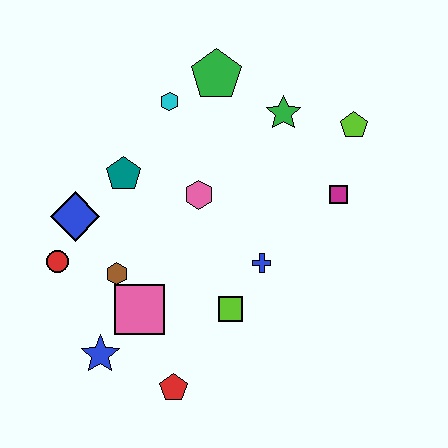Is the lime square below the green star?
Yes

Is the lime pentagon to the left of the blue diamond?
No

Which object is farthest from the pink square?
The lime pentagon is farthest from the pink square.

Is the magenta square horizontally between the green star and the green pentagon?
No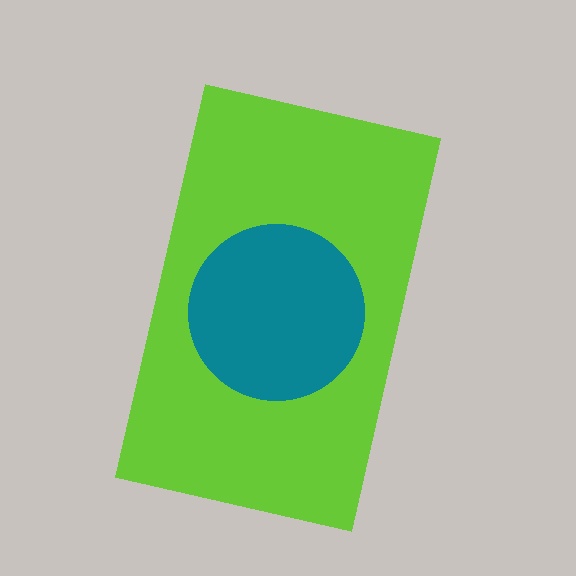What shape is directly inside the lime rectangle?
The teal circle.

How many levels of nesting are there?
2.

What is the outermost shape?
The lime rectangle.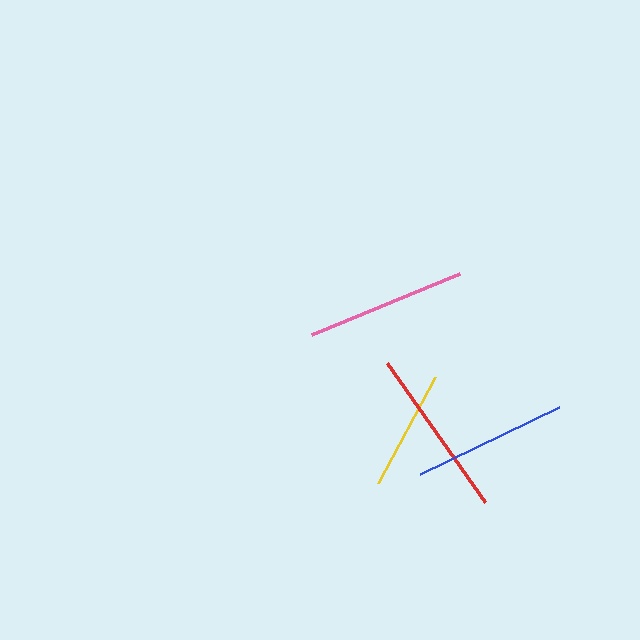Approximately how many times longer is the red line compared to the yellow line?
The red line is approximately 1.4 times the length of the yellow line.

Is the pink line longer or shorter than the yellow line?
The pink line is longer than the yellow line.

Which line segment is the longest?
The red line is the longest at approximately 171 pixels.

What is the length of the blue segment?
The blue segment is approximately 155 pixels long.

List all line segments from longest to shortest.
From longest to shortest: red, pink, blue, yellow.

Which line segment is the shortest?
The yellow line is the shortest at approximately 121 pixels.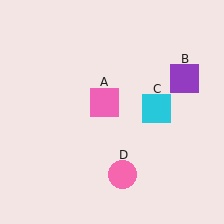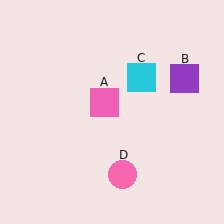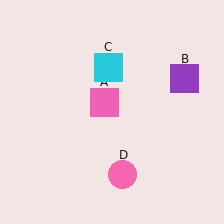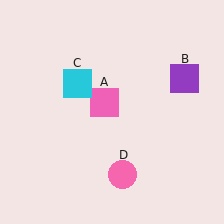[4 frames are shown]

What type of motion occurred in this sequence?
The cyan square (object C) rotated counterclockwise around the center of the scene.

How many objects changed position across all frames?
1 object changed position: cyan square (object C).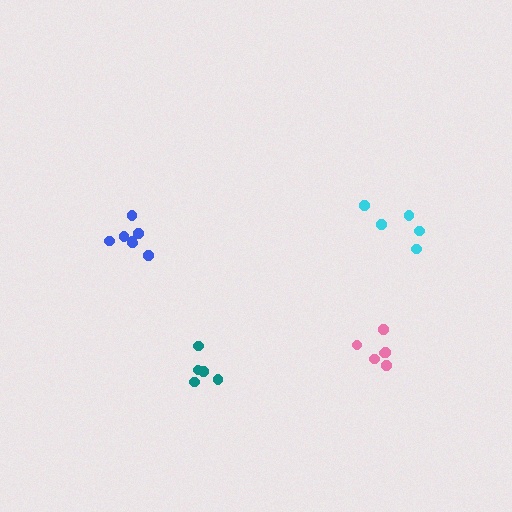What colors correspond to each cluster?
The clusters are colored: pink, blue, cyan, teal.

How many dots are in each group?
Group 1: 6 dots, Group 2: 7 dots, Group 3: 5 dots, Group 4: 5 dots (23 total).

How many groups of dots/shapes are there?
There are 4 groups.